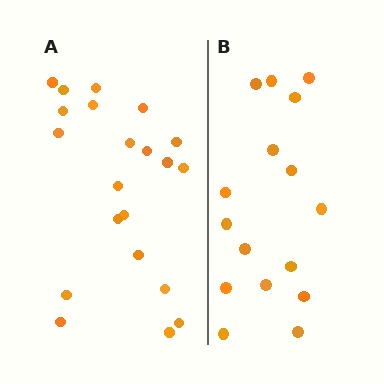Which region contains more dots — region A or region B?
Region A (the left region) has more dots.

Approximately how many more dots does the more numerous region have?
Region A has about 5 more dots than region B.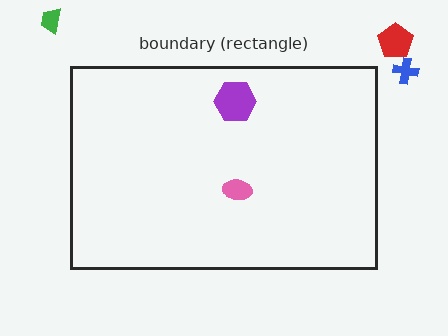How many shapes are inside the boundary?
2 inside, 3 outside.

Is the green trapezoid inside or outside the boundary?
Outside.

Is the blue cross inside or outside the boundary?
Outside.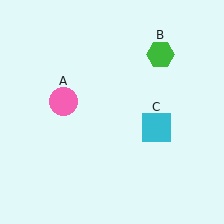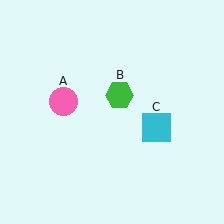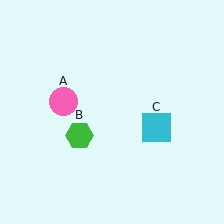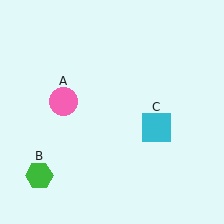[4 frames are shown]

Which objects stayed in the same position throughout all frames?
Pink circle (object A) and cyan square (object C) remained stationary.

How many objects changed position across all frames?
1 object changed position: green hexagon (object B).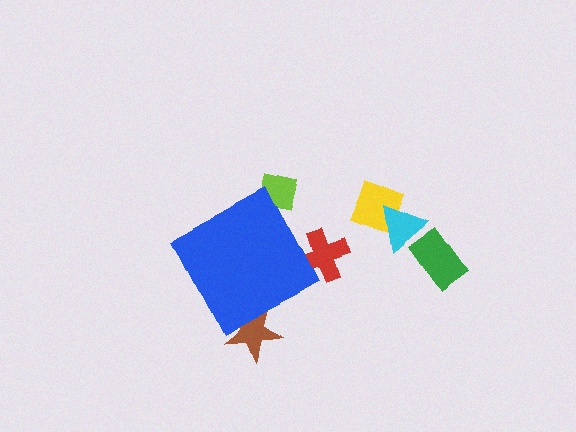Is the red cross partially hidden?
Yes, the red cross is partially hidden behind the blue diamond.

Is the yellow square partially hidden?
No, the yellow square is fully visible.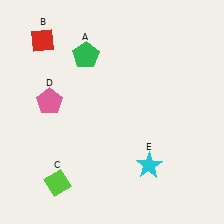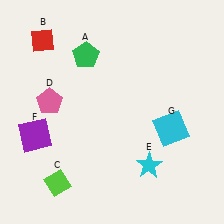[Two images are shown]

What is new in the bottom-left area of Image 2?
A purple square (F) was added in the bottom-left area of Image 2.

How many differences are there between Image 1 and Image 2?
There are 2 differences between the two images.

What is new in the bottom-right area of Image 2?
A cyan square (G) was added in the bottom-right area of Image 2.